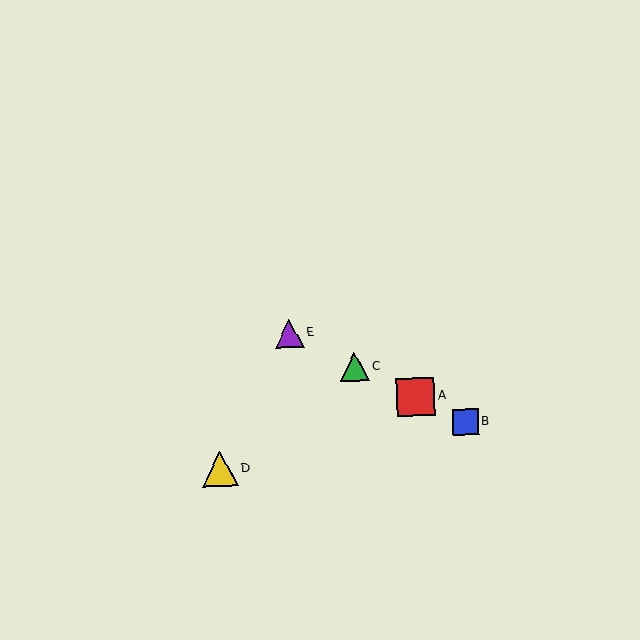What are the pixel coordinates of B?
Object B is at (465, 422).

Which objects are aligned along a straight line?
Objects A, B, C, E are aligned along a straight line.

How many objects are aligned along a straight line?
4 objects (A, B, C, E) are aligned along a straight line.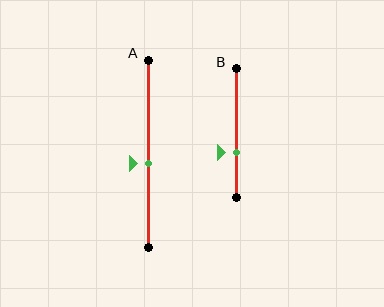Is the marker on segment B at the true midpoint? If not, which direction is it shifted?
No, the marker on segment B is shifted downward by about 15% of the segment length.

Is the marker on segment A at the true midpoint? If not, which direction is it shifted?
No, the marker on segment A is shifted downward by about 5% of the segment length.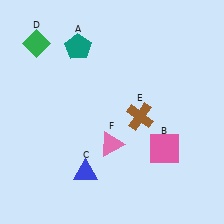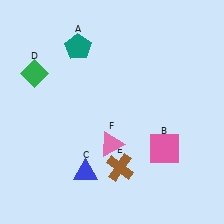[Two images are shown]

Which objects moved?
The objects that moved are: the green diamond (D), the brown cross (E).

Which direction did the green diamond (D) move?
The green diamond (D) moved down.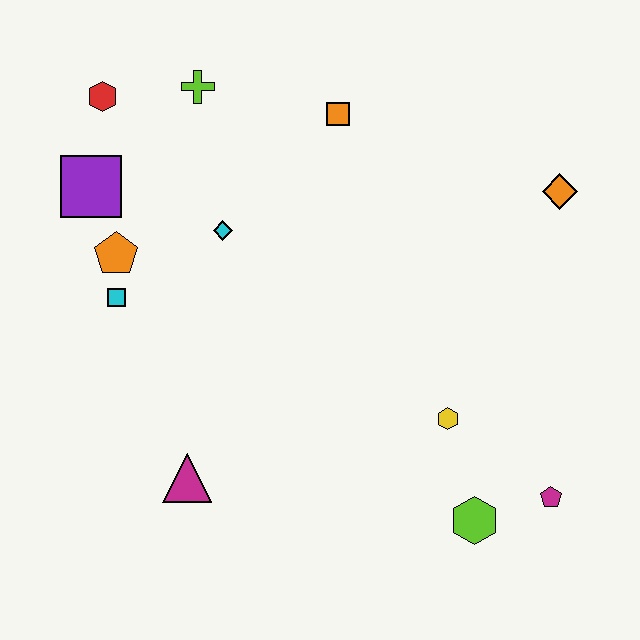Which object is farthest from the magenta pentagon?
The red hexagon is farthest from the magenta pentagon.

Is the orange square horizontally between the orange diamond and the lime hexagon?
No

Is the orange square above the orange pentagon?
Yes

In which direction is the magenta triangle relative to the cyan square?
The magenta triangle is below the cyan square.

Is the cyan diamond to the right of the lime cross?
Yes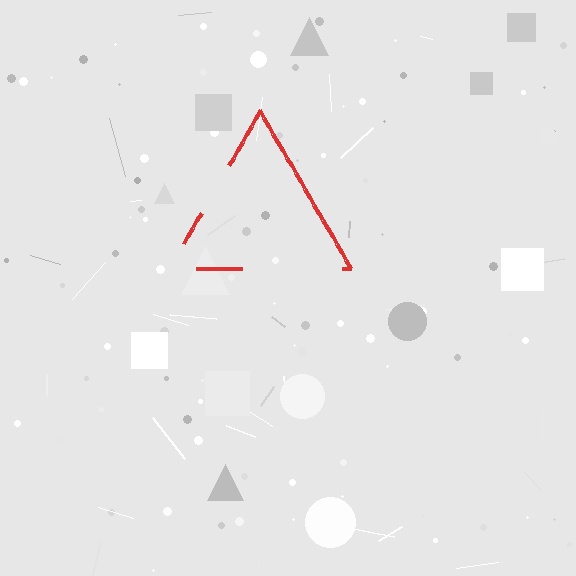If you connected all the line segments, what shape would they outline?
They would outline a triangle.